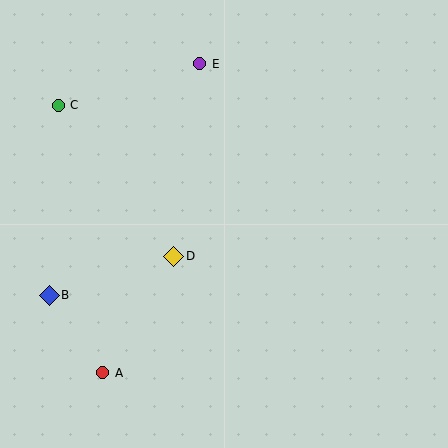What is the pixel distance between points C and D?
The distance between C and D is 190 pixels.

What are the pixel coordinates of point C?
Point C is at (58, 105).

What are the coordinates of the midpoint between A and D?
The midpoint between A and D is at (138, 315).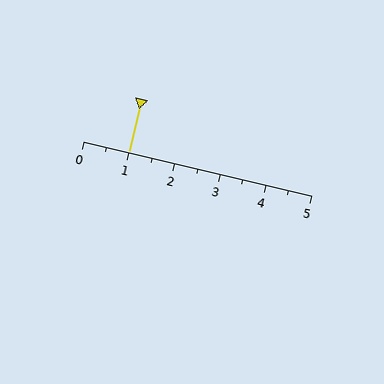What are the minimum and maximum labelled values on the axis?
The axis runs from 0 to 5.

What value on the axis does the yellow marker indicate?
The marker indicates approximately 1.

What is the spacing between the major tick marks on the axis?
The major ticks are spaced 1 apart.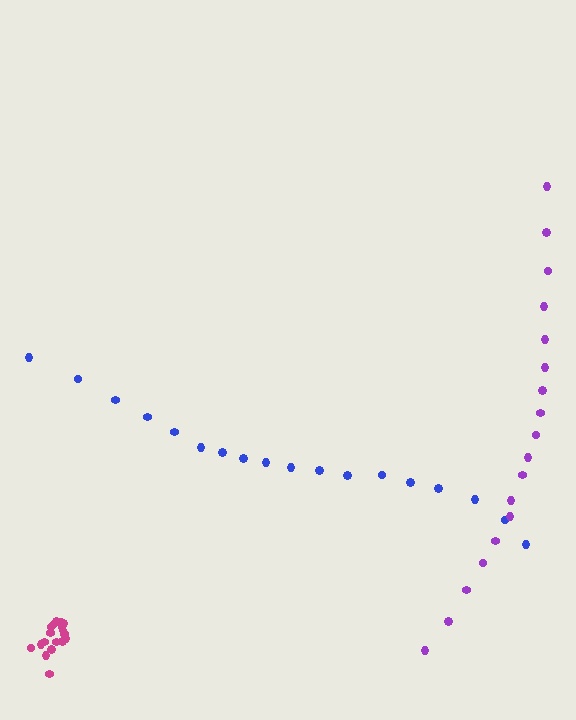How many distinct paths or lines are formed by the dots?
There are 3 distinct paths.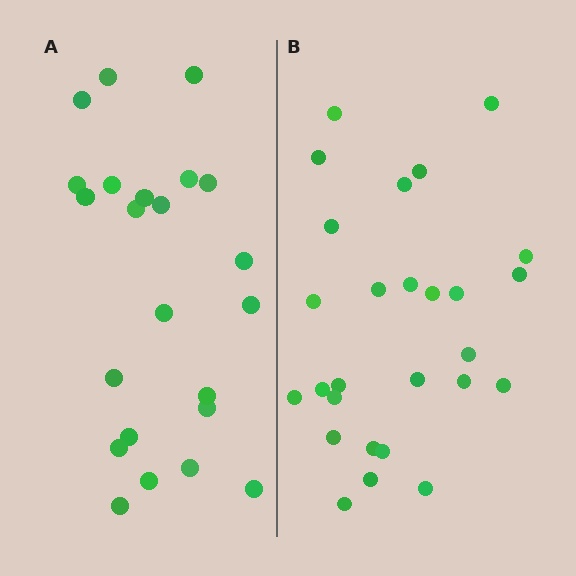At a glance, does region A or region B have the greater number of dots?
Region B (the right region) has more dots.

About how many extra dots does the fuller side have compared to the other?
Region B has about 4 more dots than region A.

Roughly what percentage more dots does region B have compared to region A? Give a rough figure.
About 15% more.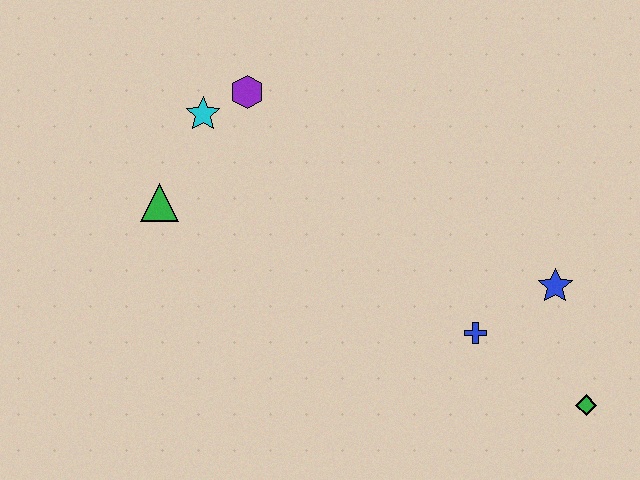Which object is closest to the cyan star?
The purple hexagon is closest to the cyan star.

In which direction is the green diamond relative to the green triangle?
The green diamond is to the right of the green triangle.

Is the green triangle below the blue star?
No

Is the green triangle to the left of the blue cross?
Yes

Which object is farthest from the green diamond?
The cyan star is farthest from the green diamond.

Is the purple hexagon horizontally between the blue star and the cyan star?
Yes